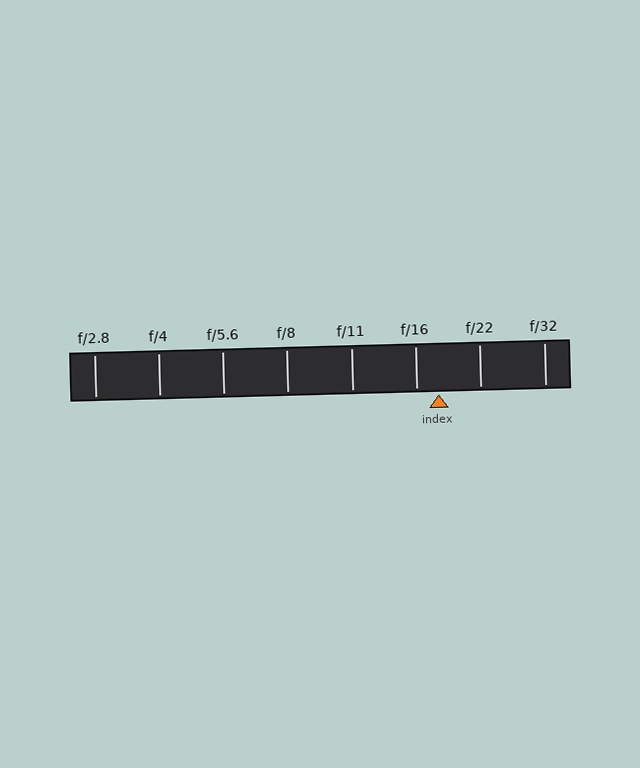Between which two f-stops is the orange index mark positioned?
The index mark is between f/16 and f/22.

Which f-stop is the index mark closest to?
The index mark is closest to f/16.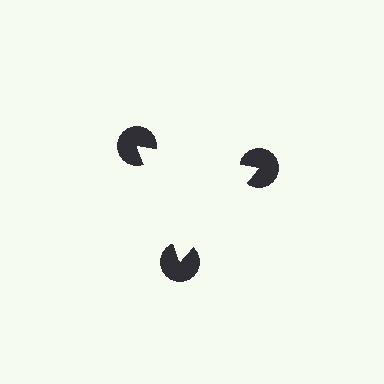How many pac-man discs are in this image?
There are 3 — one at each vertex of the illusory triangle.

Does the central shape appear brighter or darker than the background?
It typically appears slightly brighter than the background, even though no actual brightness change is drawn.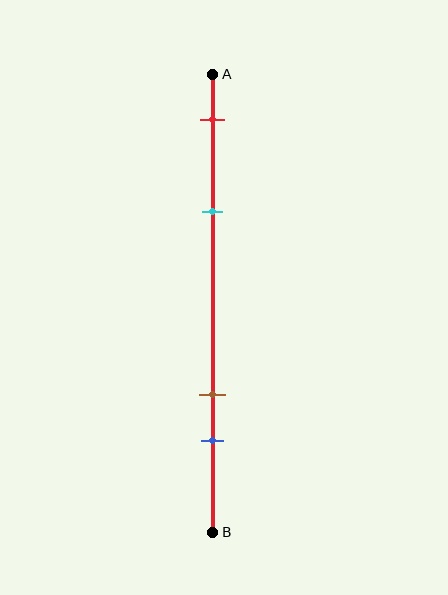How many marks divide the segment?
There are 4 marks dividing the segment.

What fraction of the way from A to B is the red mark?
The red mark is approximately 10% (0.1) of the way from A to B.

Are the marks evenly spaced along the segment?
No, the marks are not evenly spaced.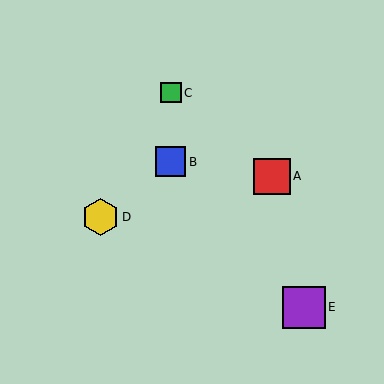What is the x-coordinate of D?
Object D is at x≈101.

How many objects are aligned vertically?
2 objects (B, C) are aligned vertically.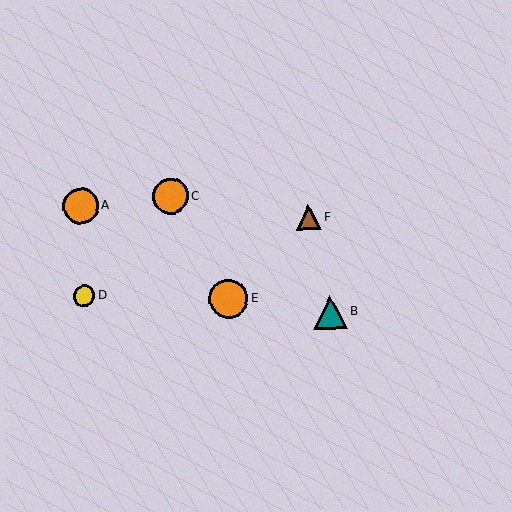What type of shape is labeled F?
Shape F is a brown triangle.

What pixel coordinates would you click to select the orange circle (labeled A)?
Click at (81, 206) to select the orange circle A.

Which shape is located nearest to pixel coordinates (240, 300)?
The orange circle (labeled E) at (229, 299) is nearest to that location.